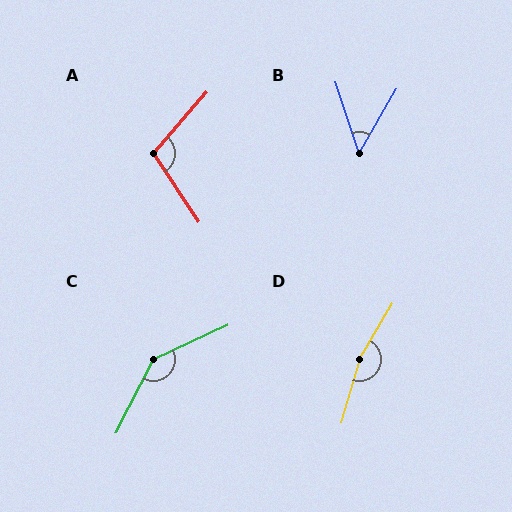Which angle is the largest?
D, at approximately 166 degrees.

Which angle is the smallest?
B, at approximately 49 degrees.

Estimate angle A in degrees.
Approximately 105 degrees.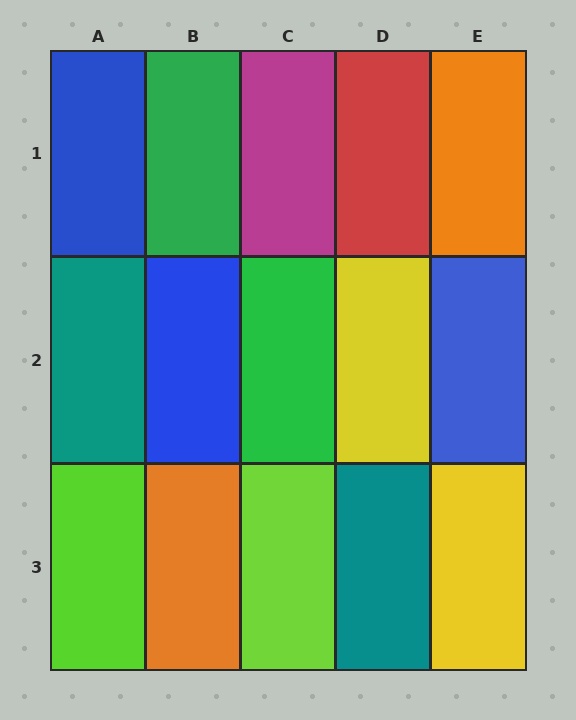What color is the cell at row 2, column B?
Blue.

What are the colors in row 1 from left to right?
Blue, green, magenta, red, orange.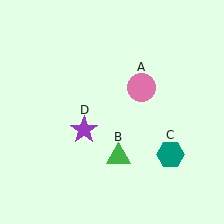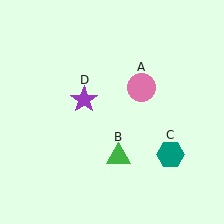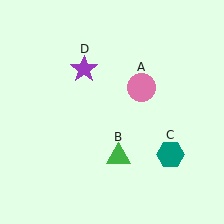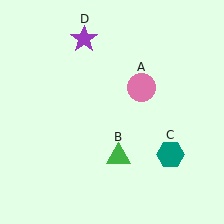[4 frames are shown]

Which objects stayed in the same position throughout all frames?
Pink circle (object A) and green triangle (object B) and teal hexagon (object C) remained stationary.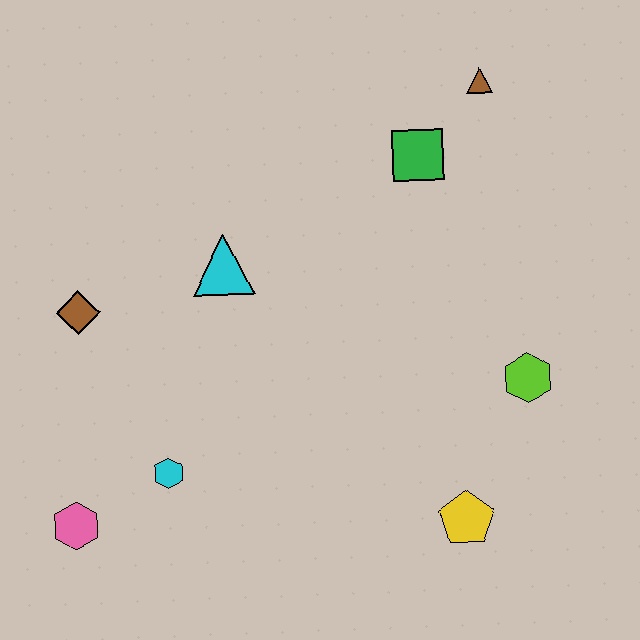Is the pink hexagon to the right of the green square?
No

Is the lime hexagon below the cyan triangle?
Yes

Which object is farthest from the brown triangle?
The pink hexagon is farthest from the brown triangle.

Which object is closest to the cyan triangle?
The brown diamond is closest to the cyan triangle.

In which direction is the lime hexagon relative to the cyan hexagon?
The lime hexagon is to the right of the cyan hexagon.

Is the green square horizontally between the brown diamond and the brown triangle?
Yes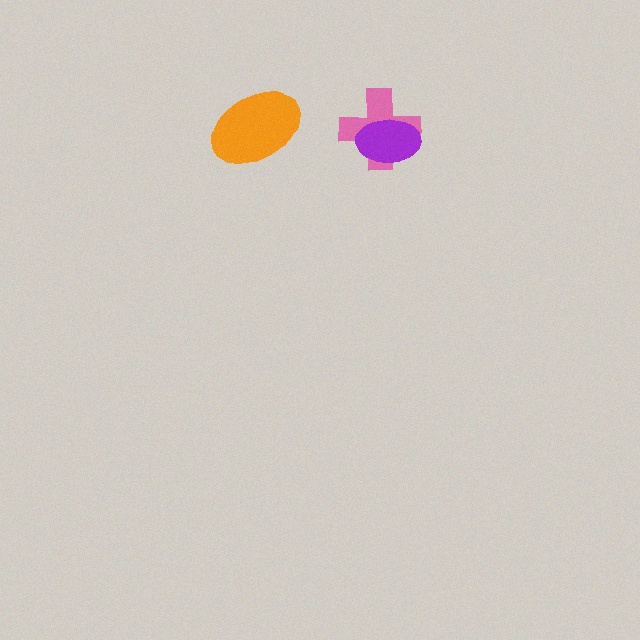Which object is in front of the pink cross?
The purple ellipse is in front of the pink cross.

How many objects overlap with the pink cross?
1 object overlaps with the pink cross.